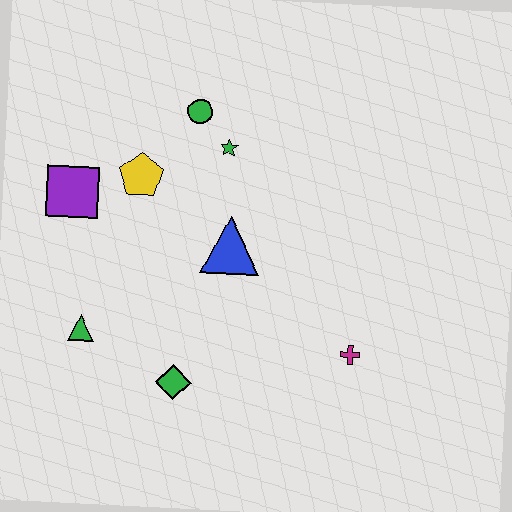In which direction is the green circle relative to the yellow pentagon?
The green circle is above the yellow pentagon.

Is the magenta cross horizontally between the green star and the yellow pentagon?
No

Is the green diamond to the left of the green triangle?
No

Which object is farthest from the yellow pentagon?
The magenta cross is farthest from the yellow pentagon.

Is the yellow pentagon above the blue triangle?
Yes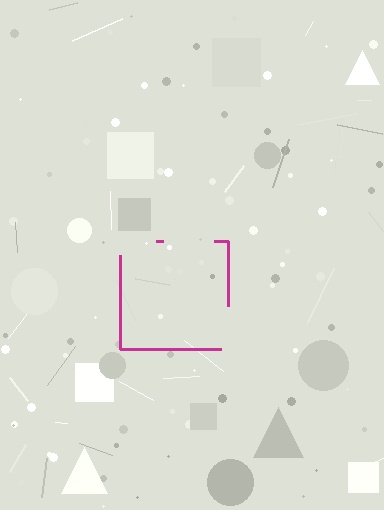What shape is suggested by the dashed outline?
The dashed outline suggests a square.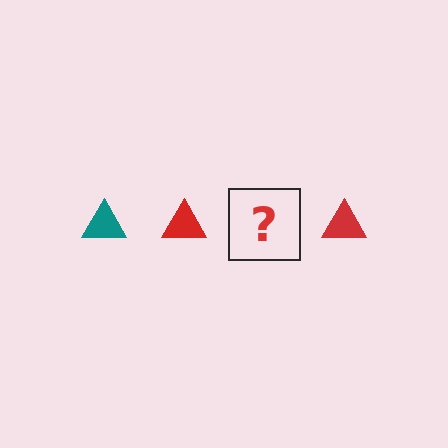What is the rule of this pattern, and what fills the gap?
The rule is that the pattern cycles through teal, red triangles. The gap should be filled with a teal triangle.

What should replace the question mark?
The question mark should be replaced with a teal triangle.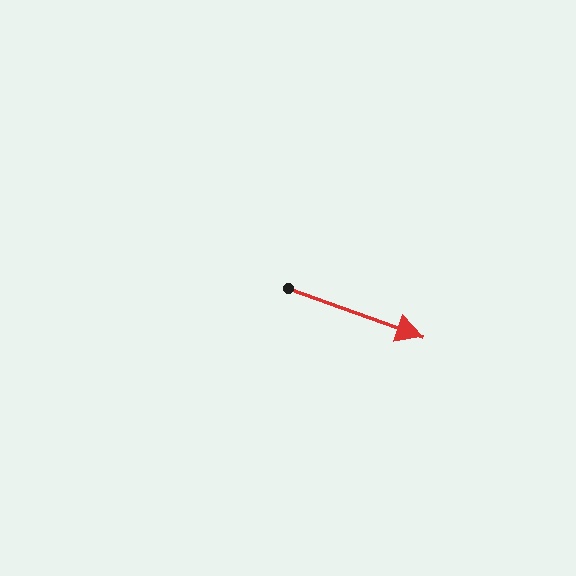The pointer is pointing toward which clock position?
Roughly 4 o'clock.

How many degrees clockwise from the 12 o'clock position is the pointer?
Approximately 110 degrees.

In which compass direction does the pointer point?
East.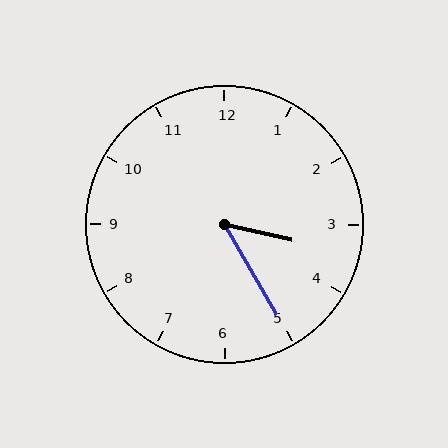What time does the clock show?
3:25.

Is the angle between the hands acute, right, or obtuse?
It is acute.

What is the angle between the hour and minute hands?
Approximately 48 degrees.